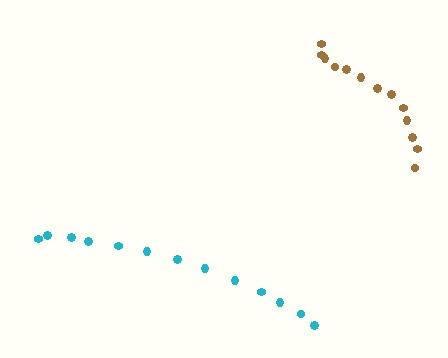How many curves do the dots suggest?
There are 2 distinct paths.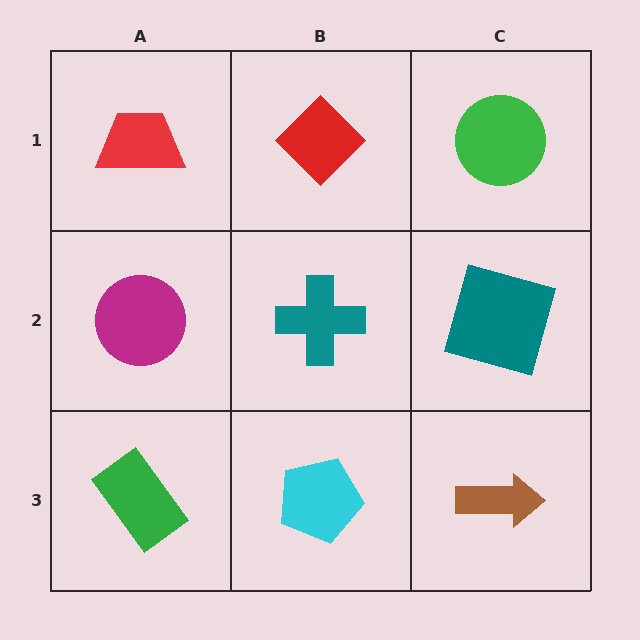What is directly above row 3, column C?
A teal square.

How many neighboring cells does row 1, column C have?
2.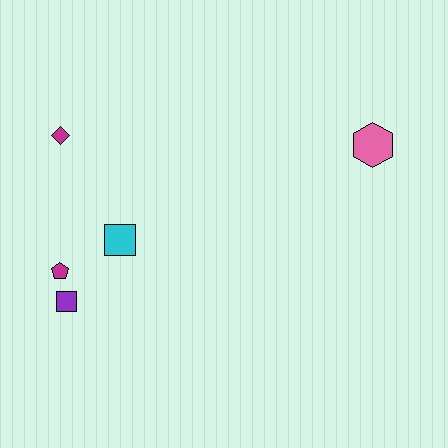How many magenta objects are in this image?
There are 2 magenta objects.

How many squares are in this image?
There are 2 squares.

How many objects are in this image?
There are 5 objects.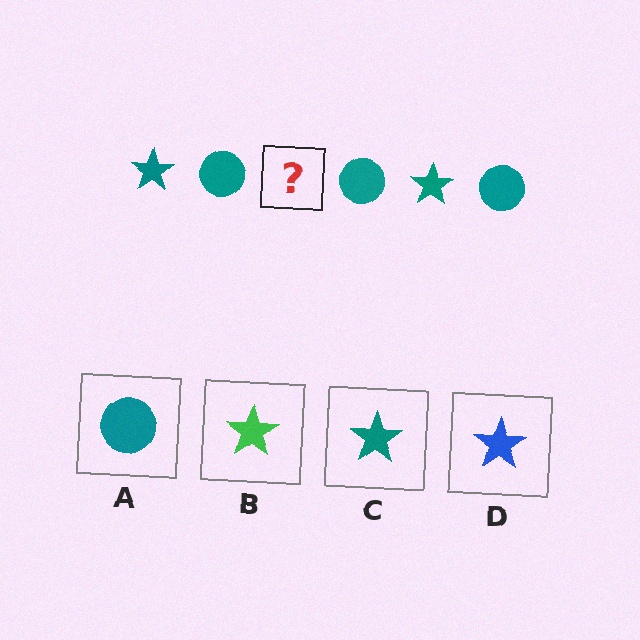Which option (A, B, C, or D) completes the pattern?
C.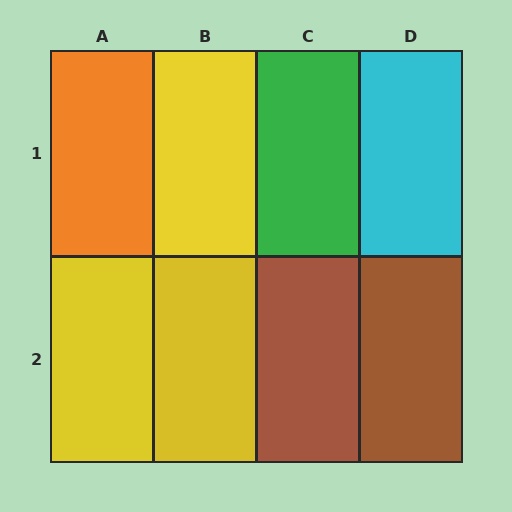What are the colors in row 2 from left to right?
Yellow, yellow, brown, brown.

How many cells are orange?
1 cell is orange.